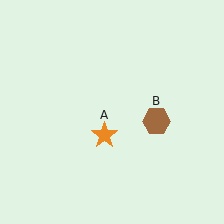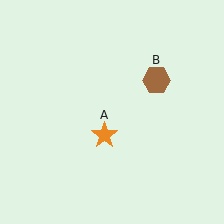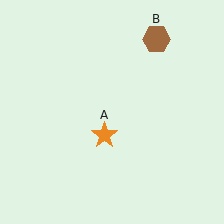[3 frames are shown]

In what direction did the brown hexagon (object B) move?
The brown hexagon (object B) moved up.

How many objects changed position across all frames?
1 object changed position: brown hexagon (object B).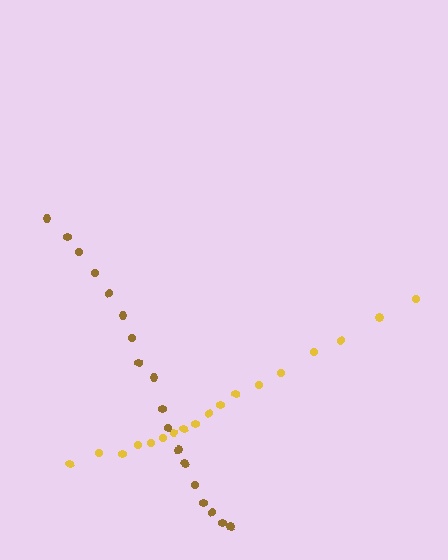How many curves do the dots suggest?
There are 2 distinct paths.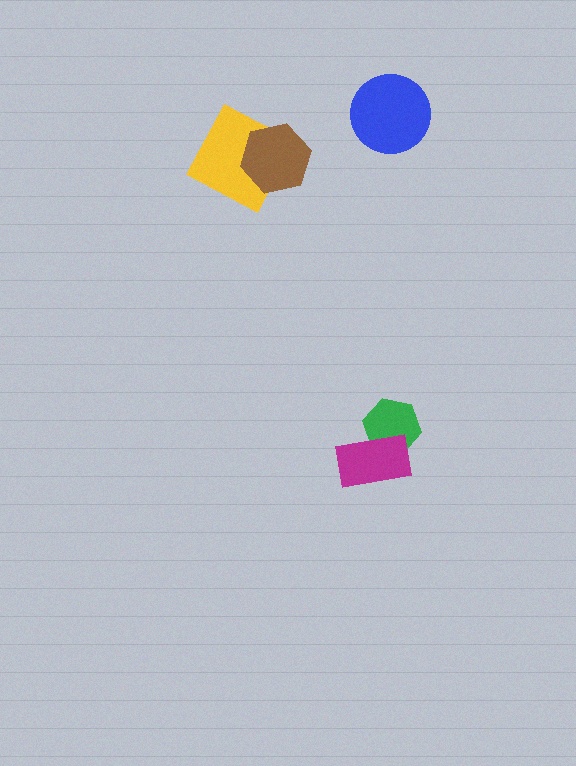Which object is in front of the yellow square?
The brown hexagon is in front of the yellow square.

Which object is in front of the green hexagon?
The magenta rectangle is in front of the green hexagon.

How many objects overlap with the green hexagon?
1 object overlaps with the green hexagon.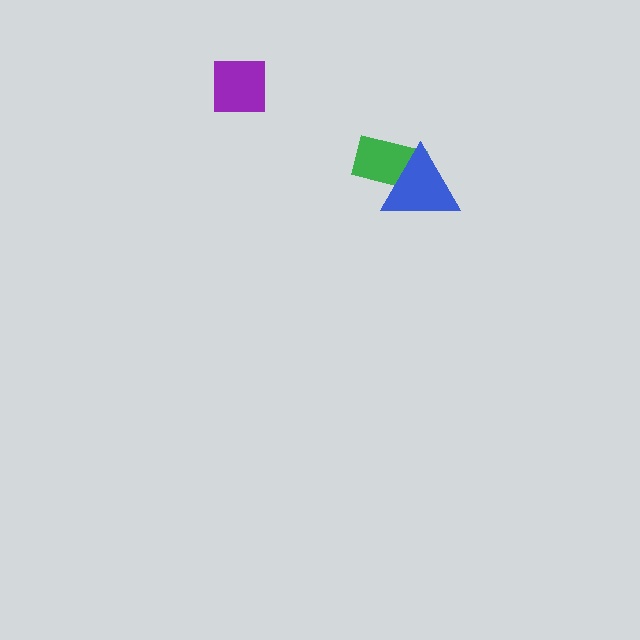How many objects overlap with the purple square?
0 objects overlap with the purple square.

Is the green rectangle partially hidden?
Yes, it is partially covered by another shape.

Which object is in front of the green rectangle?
The blue triangle is in front of the green rectangle.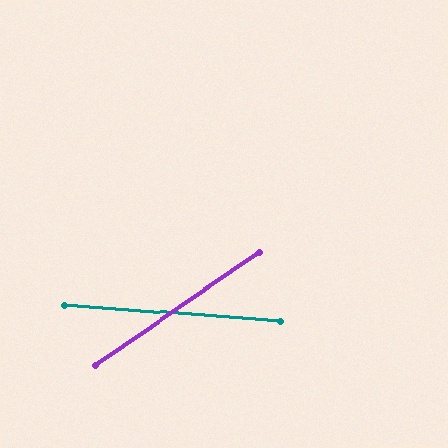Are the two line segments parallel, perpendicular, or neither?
Neither parallel nor perpendicular — they differ by about 39°.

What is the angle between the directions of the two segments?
Approximately 39 degrees.